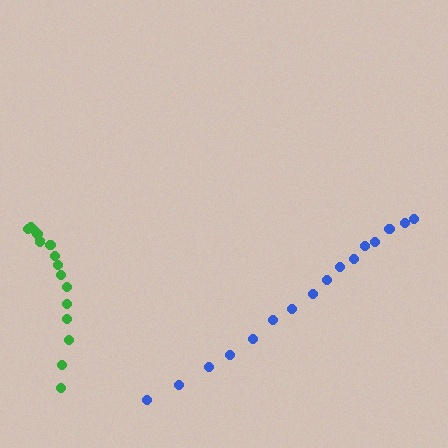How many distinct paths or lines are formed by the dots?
There are 2 distinct paths.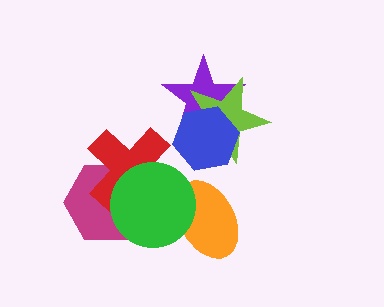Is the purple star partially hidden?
Yes, it is partially covered by another shape.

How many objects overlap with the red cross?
2 objects overlap with the red cross.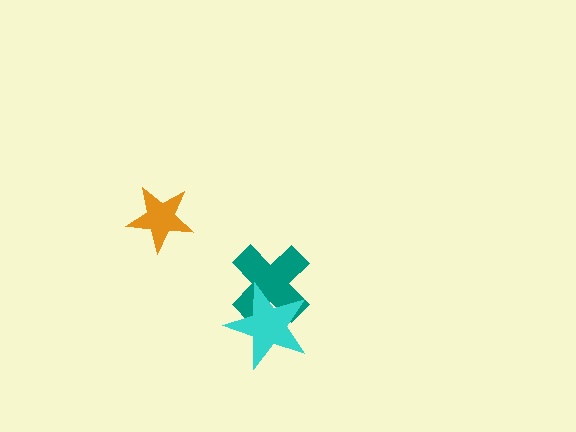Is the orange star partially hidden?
No, no other shape covers it.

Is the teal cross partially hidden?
Yes, it is partially covered by another shape.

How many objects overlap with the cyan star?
1 object overlaps with the cyan star.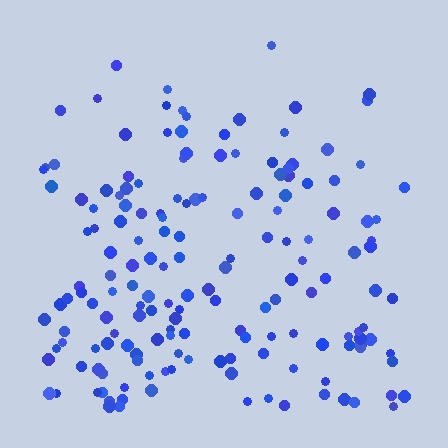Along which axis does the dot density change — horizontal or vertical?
Vertical.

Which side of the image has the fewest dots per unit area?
The top.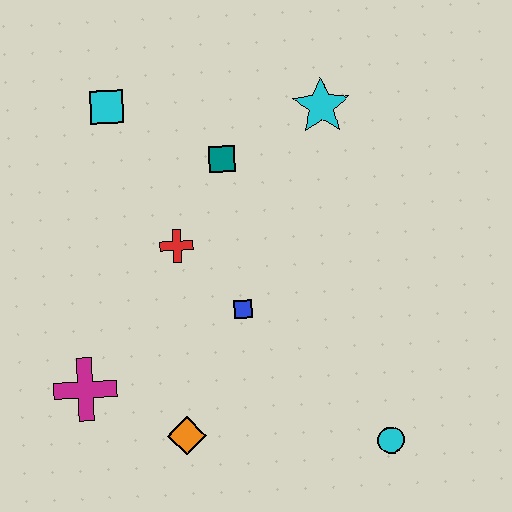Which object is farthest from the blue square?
The cyan square is farthest from the blue square.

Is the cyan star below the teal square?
No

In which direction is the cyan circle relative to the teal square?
The cyan circle is below the teal square.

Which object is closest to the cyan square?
The teal square is closest to the cyan square.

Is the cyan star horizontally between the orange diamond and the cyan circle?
Yes